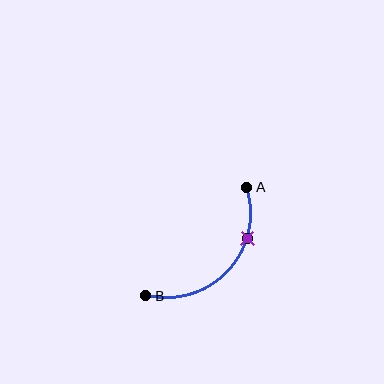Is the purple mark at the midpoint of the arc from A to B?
No. The purple mark lies on the arc but is closer to endpoint A. The arc midpoint would be at the point on the curve equidistant along the arc from both A and B.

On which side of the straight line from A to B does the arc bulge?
The arc bulges below and to the right of the straight line connecting A and B.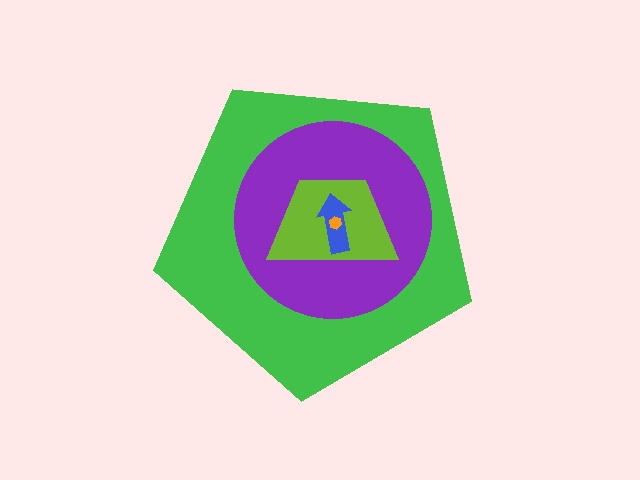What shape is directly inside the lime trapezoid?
The blue arrow.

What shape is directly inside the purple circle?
The lime trapezoid.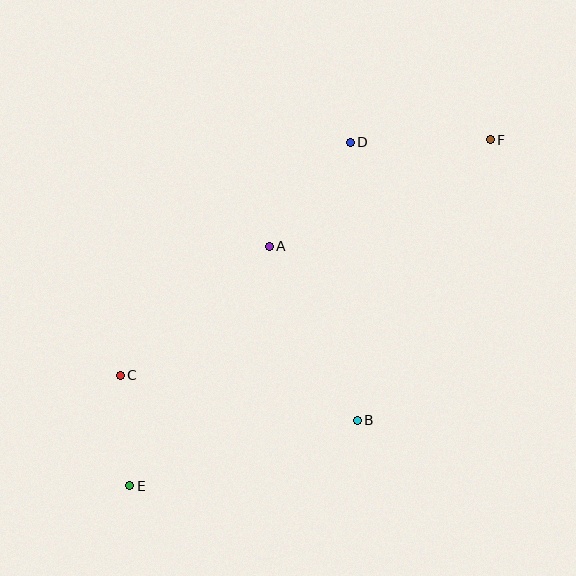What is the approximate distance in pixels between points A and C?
The distance between A and C is approximately 197 pixels.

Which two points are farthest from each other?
Points E and F are farthest from each other.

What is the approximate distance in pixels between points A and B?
The distance between A and B is approximately 195 pixels.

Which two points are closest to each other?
Points C and E are closest to each other.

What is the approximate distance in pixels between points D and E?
The distance between D and E is approximately 408 pixels.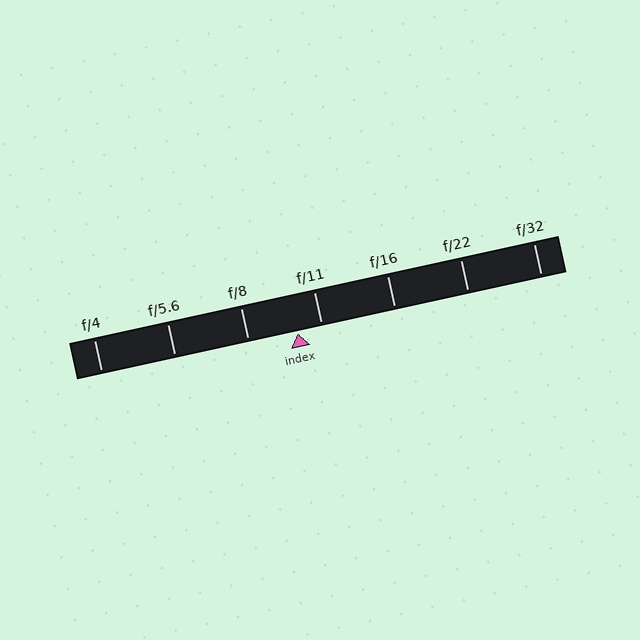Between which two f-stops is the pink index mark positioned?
The index mark is between f/8 and f/11.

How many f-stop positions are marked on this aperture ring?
There are 7 f-stop positions marked.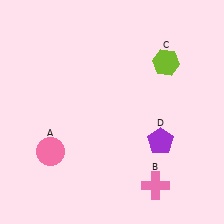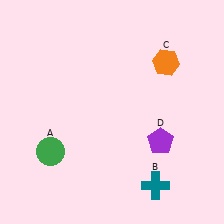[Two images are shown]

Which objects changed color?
A changed from pink to green. B changed from pink to teal. C changed from lime to orange.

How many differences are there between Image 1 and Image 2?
There are 3 differences between the two images.